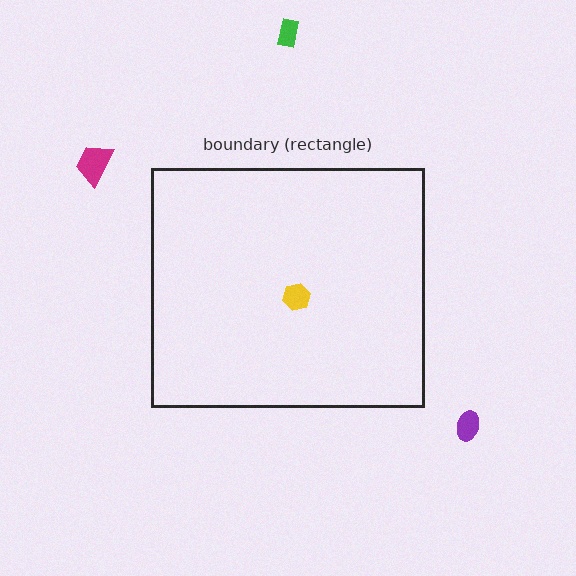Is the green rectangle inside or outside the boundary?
Outside.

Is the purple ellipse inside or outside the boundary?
Outside.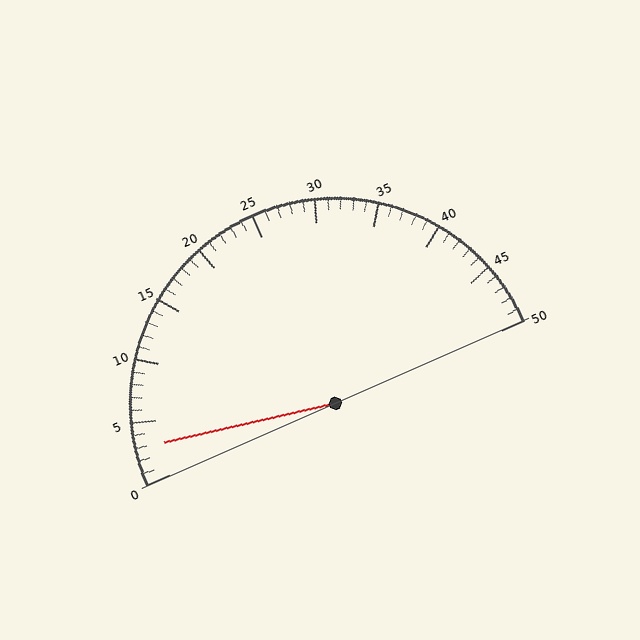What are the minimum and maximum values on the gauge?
The gauge ranges from 0 to 50.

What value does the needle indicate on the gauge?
The needle indicates approximately 3.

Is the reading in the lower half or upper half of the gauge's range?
The reading is in the lower half of the range (0 to 50).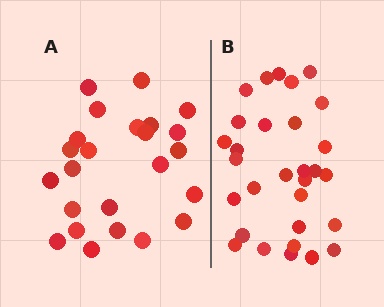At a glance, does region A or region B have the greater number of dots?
Region B (the right region) has more dots.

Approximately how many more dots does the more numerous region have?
Region B has about 6 more dots than region A.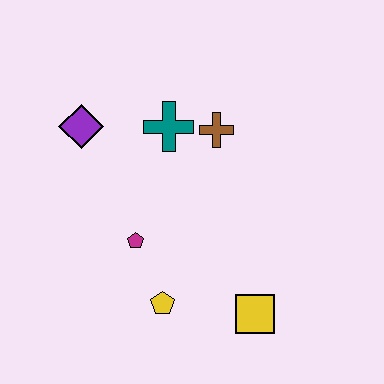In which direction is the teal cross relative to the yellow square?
The teal cross is above the yellow square.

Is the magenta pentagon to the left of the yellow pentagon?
Yes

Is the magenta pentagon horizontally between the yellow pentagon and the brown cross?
No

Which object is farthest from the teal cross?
The yellow square is farthest from the teal cross.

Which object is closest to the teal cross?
The brown cross is closest to the teal cross.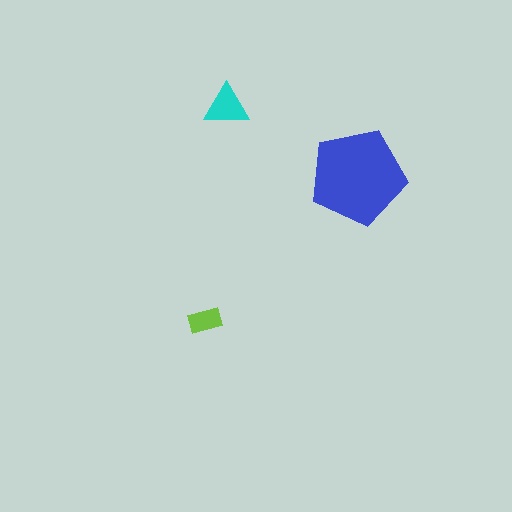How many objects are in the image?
There are 3 objects in the image.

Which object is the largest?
The blue pentagon.